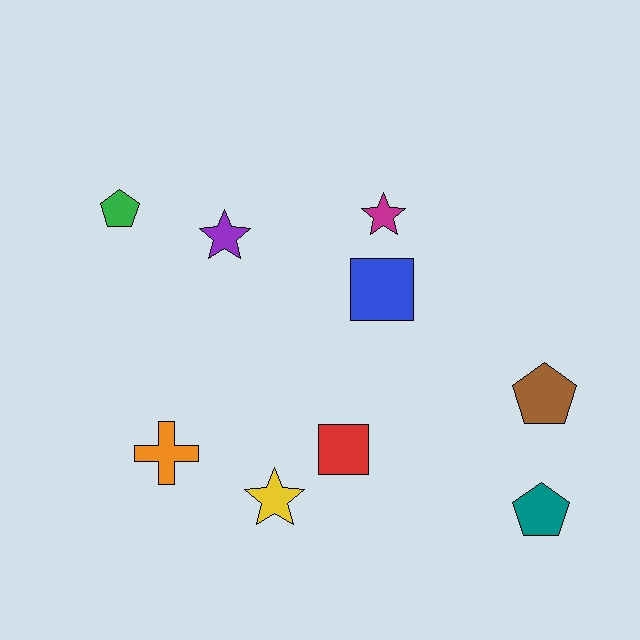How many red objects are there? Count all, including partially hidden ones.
There is 1 red object.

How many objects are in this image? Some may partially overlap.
There are 9 objects.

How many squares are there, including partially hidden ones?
There are 2 squares.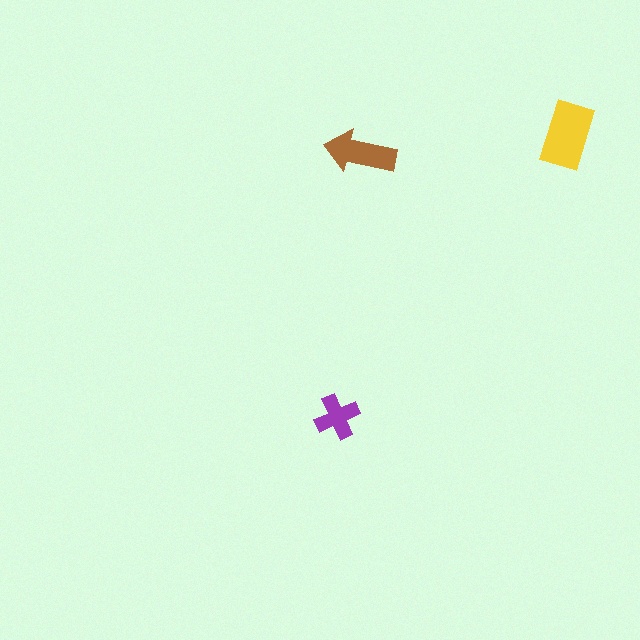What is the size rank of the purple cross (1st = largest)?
3rd.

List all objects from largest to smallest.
The yellow rectangle, the brown arrow, the purple cross.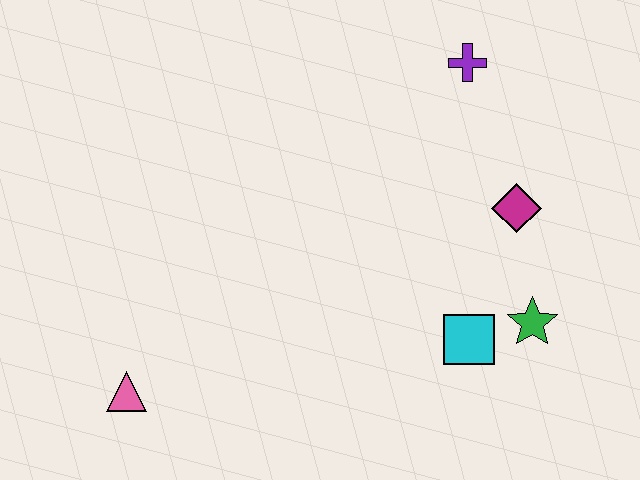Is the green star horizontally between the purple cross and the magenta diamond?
No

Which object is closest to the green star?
The cyan square is closest to the green star.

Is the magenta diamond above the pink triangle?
Yes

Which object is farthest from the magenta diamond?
The pink triangle is farthest from the magenta diamond.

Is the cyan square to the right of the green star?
No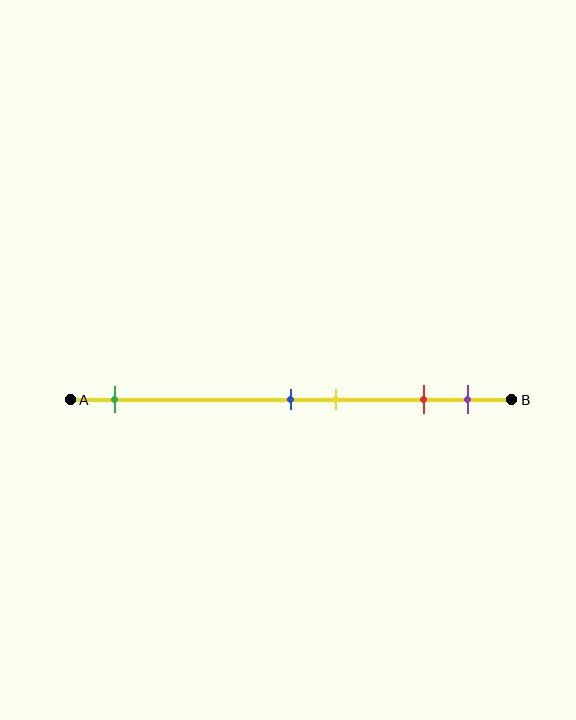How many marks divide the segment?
There are 5 marks dividing the segment.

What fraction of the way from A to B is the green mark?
The green mark is approximately 10% (0.1) of the way from A to B.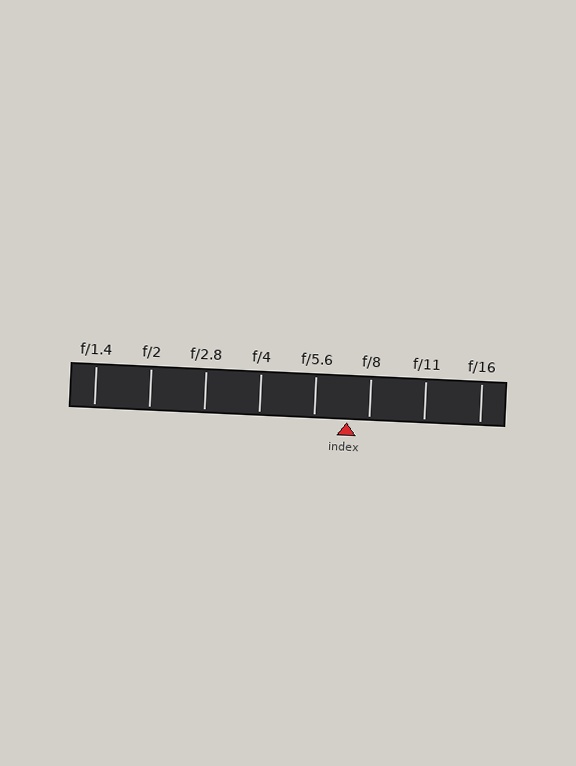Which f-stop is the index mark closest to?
The index mark is closest to f/8.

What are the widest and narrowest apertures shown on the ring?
The widest aperture shown is f/1.4 and the narrowest is f/16.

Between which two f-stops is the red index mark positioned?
The index mark is between f/5.6 and f/8.